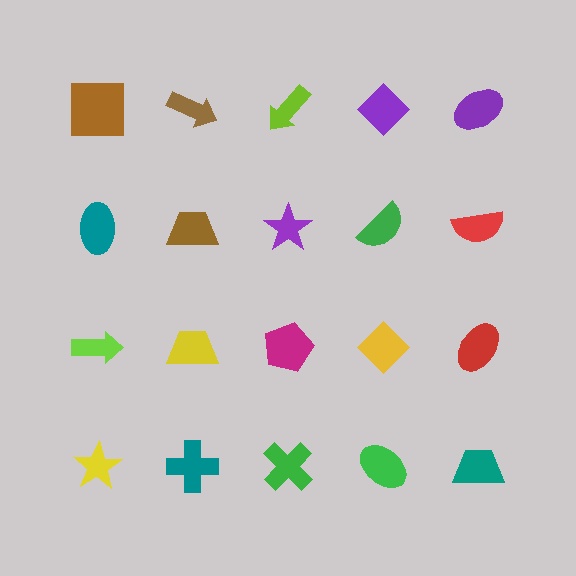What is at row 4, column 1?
A yellow star.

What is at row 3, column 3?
A magenta pentagon.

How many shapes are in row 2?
5 shapes.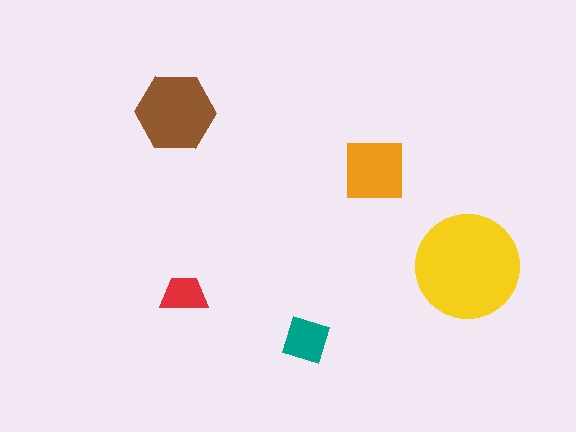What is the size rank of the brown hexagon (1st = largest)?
2nd.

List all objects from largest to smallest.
The yellow circle, the brown hexagon, the orange square, the teal diamond, the red trapezoid.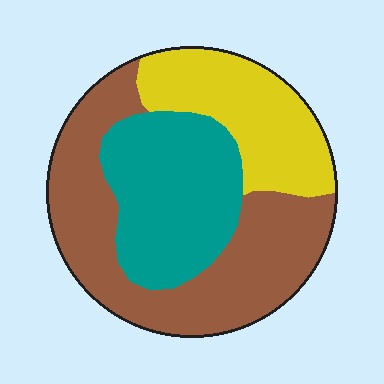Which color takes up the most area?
Brown, at roughly 45%.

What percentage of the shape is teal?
Teal takes up about one third (1/3) of the shape.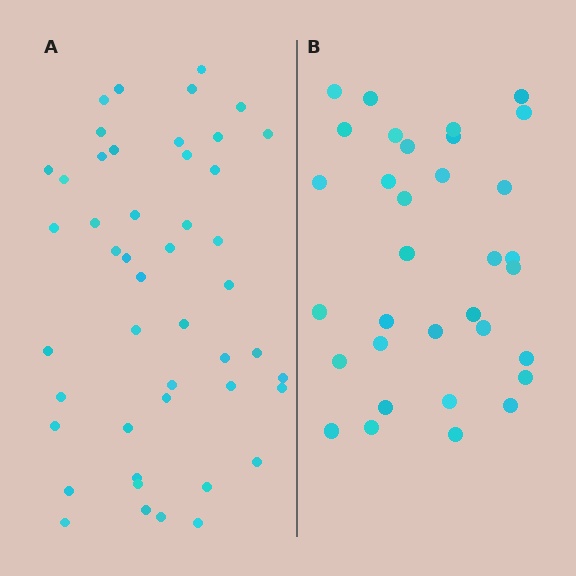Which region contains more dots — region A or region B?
Region A (the left region) has more dots.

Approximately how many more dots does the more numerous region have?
Region A has approximately 15 more dots than region B.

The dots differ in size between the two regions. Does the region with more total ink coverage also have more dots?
No. Region B has more total ink coverage because its dots are larger, but region A actually contains more individual dots. Total area can be misleading — the number of items is what matters here.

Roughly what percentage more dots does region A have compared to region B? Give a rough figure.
About 40% more.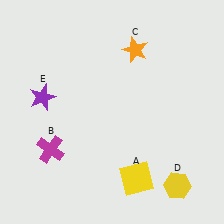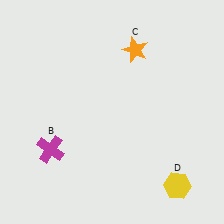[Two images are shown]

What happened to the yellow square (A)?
The yellow square (A) was removed in Image 2. It was in the bottom-right area of Image 1.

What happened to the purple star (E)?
The purple star (E) was removed in Image 2. It was in the top-left area of Image 1.